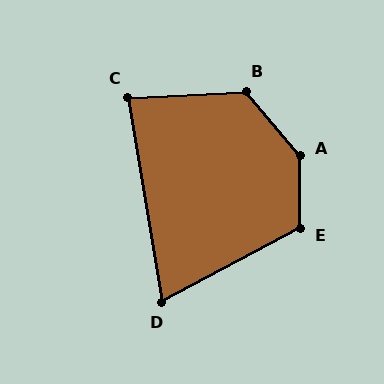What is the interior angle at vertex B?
Approximately 127 degrees (obtuse).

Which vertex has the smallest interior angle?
D, at approximately 72 degrees.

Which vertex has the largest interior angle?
A, at approximately 140 degrees.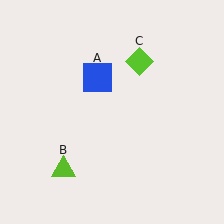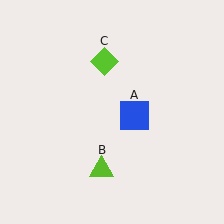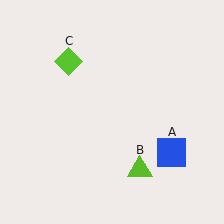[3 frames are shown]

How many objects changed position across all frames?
3 objects changed position: blue square (object A), lime triangle (object B), lime diamond (object C).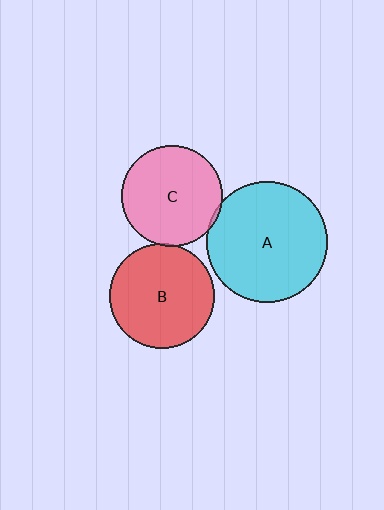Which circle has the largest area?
Circle A (cyan).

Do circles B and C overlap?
Yes.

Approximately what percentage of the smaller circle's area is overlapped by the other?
Approximately 5%.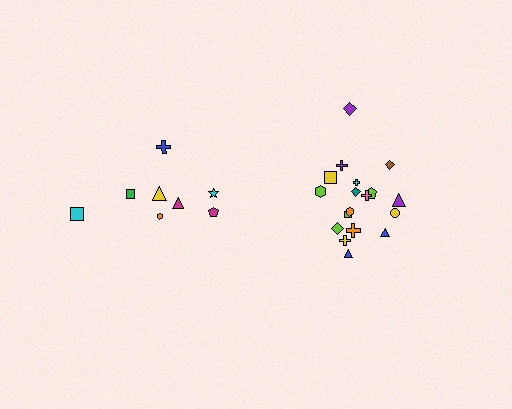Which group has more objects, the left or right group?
The right group.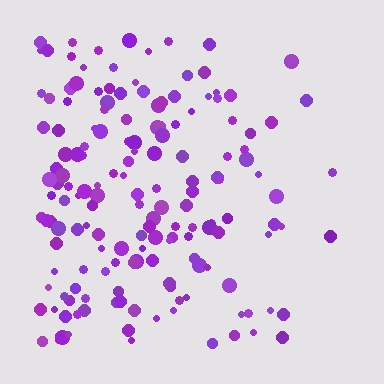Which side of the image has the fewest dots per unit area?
The right.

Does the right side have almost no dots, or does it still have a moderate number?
Still a moderate number, just noticeably fewer than the left.